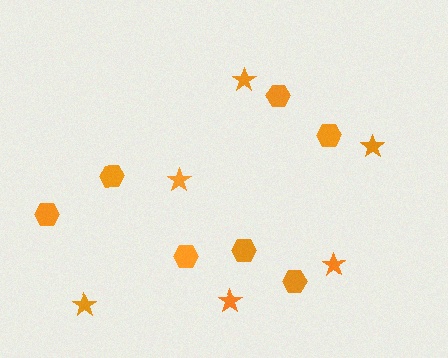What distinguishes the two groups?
There are 2 groups: one group of hexagons (7) and one group of stars (6).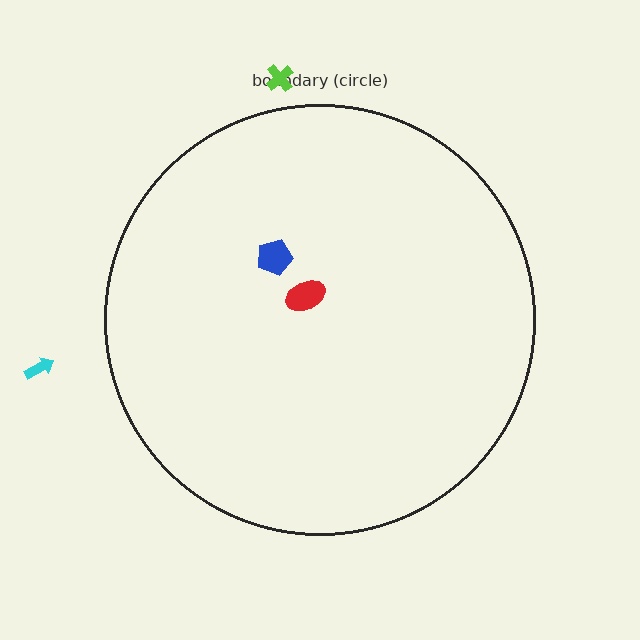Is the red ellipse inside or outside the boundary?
Inside.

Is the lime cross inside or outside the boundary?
Outside.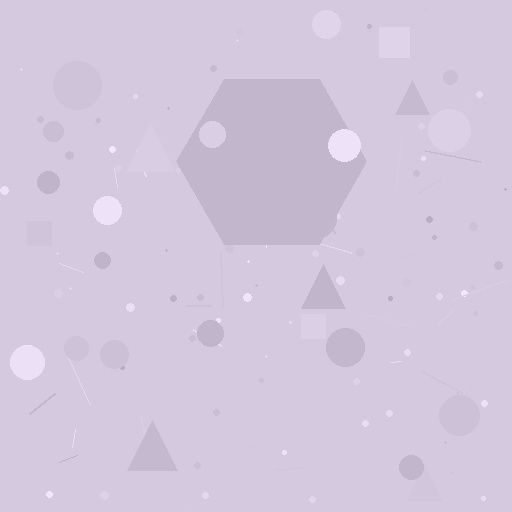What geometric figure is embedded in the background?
A hexagon is embedded in the background.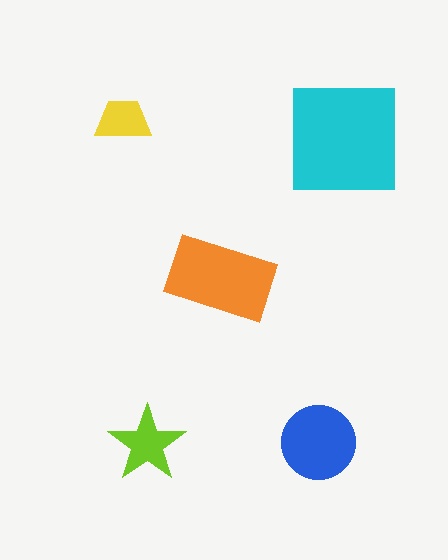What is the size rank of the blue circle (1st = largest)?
3rd.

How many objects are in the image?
There are 5 objects in the image.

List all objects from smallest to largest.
The yellow trapezoid, the lime star, the blue circle, the orange rectangle, the cyan square.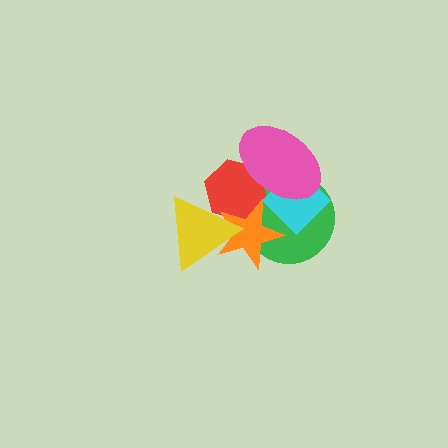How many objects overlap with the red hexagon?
5 objects overlap with the red hexagon.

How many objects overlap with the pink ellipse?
4 objects overlap with the pink ellipse.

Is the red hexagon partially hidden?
Yes, it is partially covered by another shape.